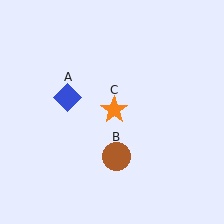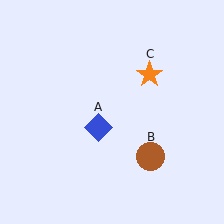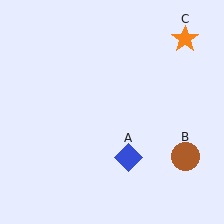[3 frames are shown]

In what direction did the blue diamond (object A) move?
The blue diamond (object A) moved down and to the right.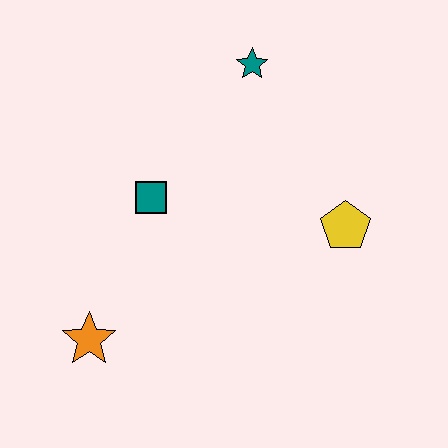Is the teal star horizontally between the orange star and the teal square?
No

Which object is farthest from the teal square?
The yellow pentagon is farthest from the teal square.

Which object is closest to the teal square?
The orange star is closest to the teal square.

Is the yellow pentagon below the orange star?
No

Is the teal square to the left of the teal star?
Yes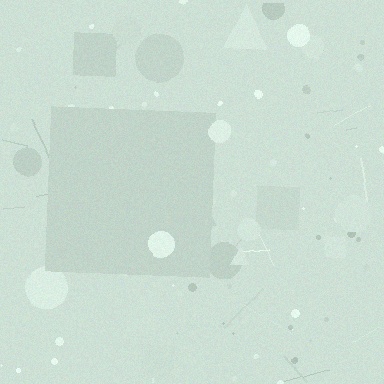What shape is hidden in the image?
A square is hidden in the image.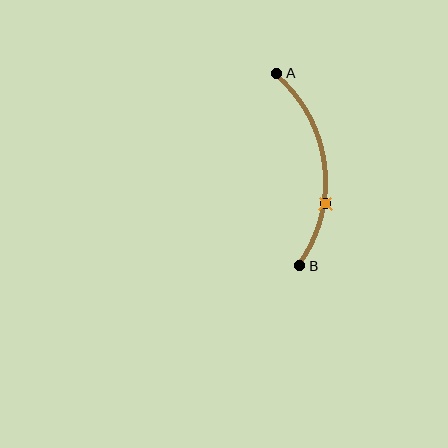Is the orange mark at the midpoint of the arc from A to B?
No. The orange mark lies on the arc but is closer to endpoint B. The arc midpoint would be at the point on the curve equidistant along the arc from both A and B.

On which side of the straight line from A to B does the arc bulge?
The arc bulges to the right of the straight line connecting A and B.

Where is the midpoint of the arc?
The arc midpoint is the point on the curve farthest from the straight line joining A and B. It sits to the right of that line.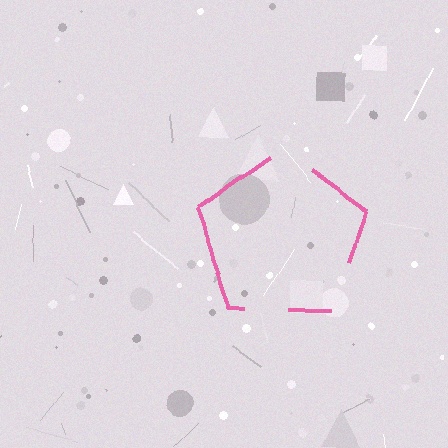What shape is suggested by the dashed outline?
The dashed outline suggests a pentagon.